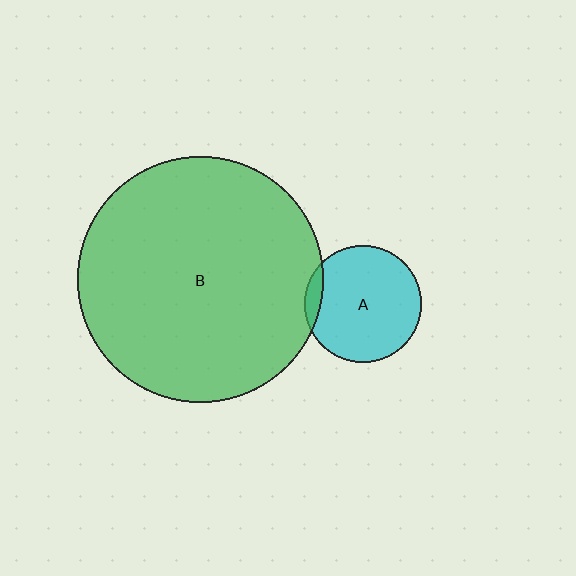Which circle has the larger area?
Circle B (green).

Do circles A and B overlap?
Yes.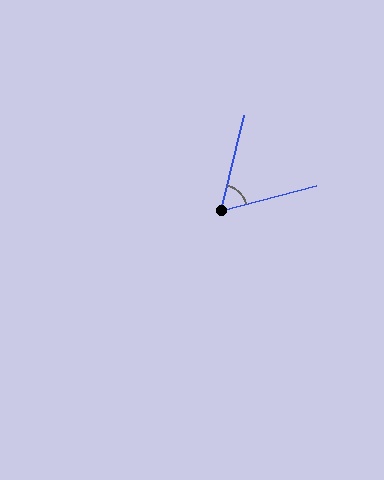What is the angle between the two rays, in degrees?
Approximately 61 degrees.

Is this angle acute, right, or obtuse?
It is acute.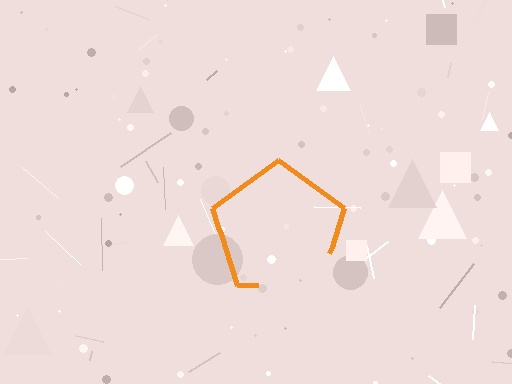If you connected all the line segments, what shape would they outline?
They would outline a pentagon.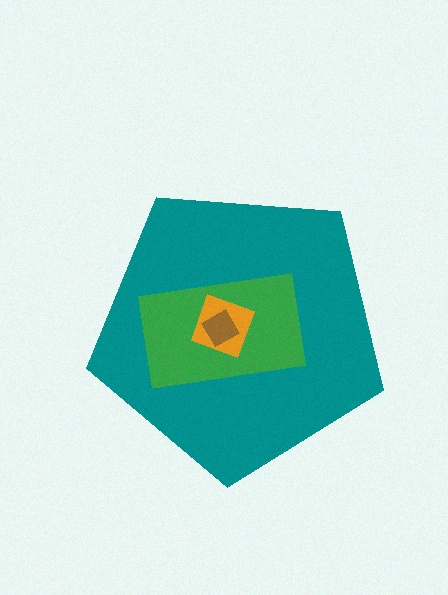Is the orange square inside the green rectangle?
Yes.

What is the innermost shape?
The brown diamond.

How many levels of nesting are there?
4.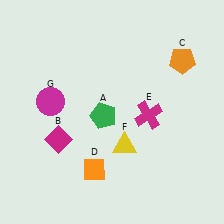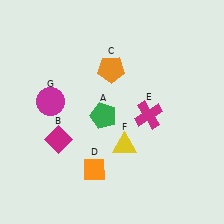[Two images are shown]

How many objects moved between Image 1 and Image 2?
1 object moved between the two images.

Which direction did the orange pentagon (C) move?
The orange pentagon (C) moved left.